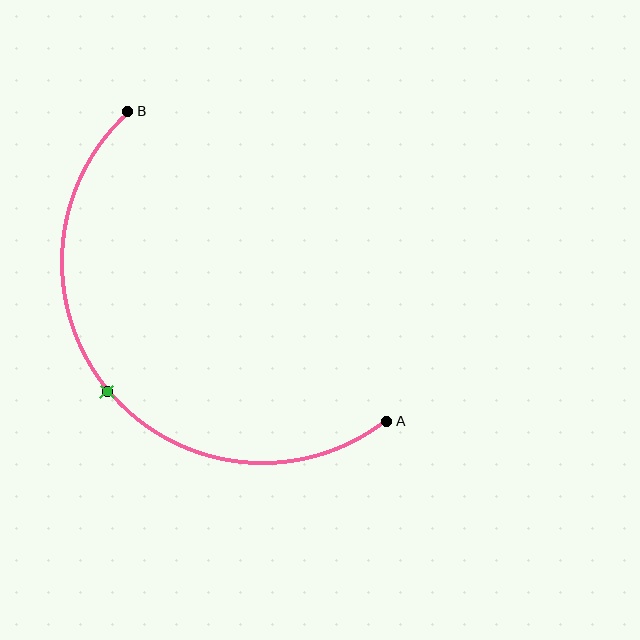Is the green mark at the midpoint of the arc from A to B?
Yes. The green mark lies on the arc at equal arc-length from both A and B — it is the arc midpoint.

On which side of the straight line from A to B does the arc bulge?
The arc bulges below and to the left of the straight line connecting A and B.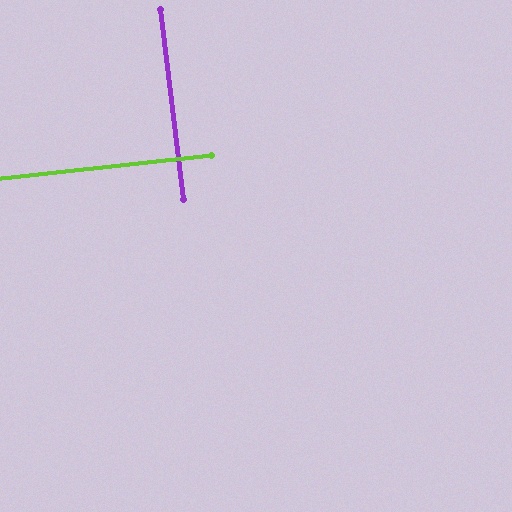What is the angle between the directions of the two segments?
Approximately 89 degrees.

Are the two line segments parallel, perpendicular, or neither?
Perpendicular — they meet at approximately 89°.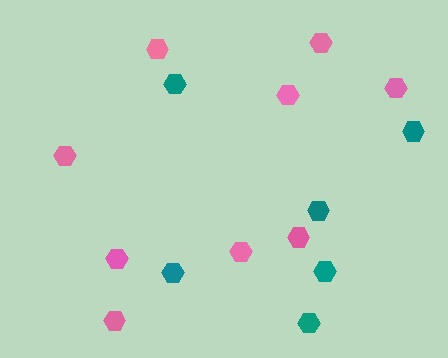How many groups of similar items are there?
There are 2 groups: one group of teal hexagons (6) and one group of pink hexagons (9).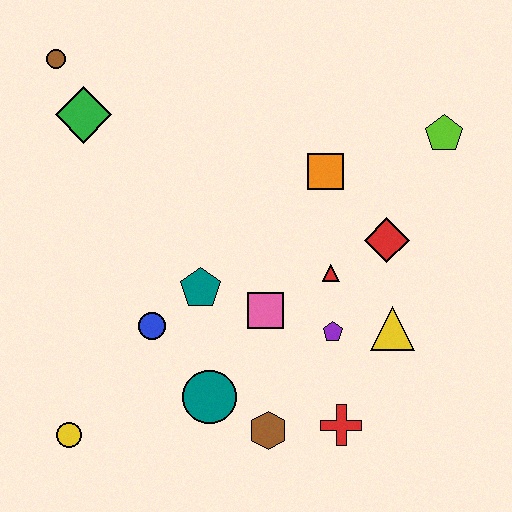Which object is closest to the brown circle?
The green diamond is closest to the brown circle.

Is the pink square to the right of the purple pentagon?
No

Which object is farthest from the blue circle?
The lime pentagon is farthest from the blue circle.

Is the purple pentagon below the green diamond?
Yes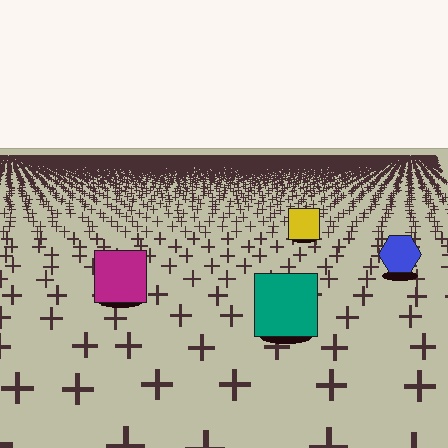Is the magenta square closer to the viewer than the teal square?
No. The teal square is closer — you can tell from the texture gradient: the ground texture is coarser near it.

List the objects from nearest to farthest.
From nearest to farthest: the teal square, the magenta square, the blue hexagon, the yellow square.